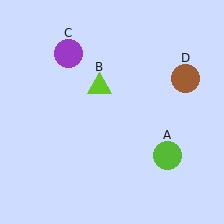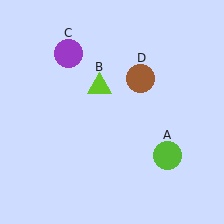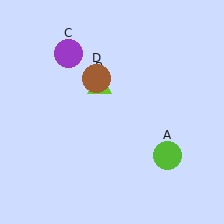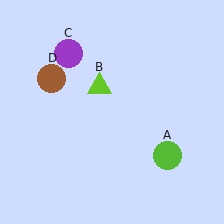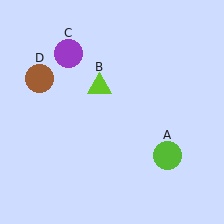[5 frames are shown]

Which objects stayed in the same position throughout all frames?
Lime circle (object A) and lime triangle (object B) and purple circle (object C) remained stationary.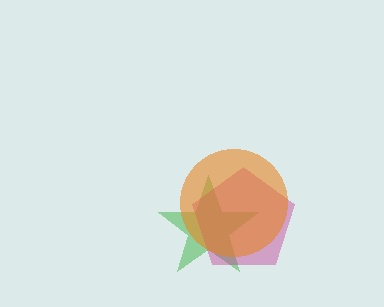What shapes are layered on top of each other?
The layered shapes are: a green star, a magenta pentagon, an orange circle.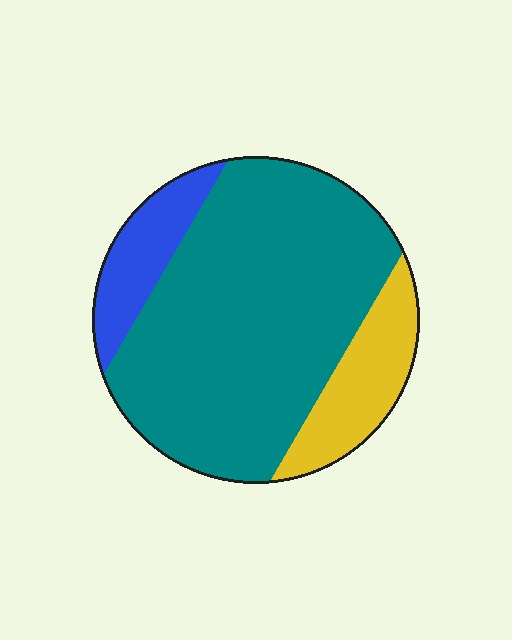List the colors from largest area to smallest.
From largest to smallest: teal, yellow, blue.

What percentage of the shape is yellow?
Yellow takes up less than a sixth of the shape.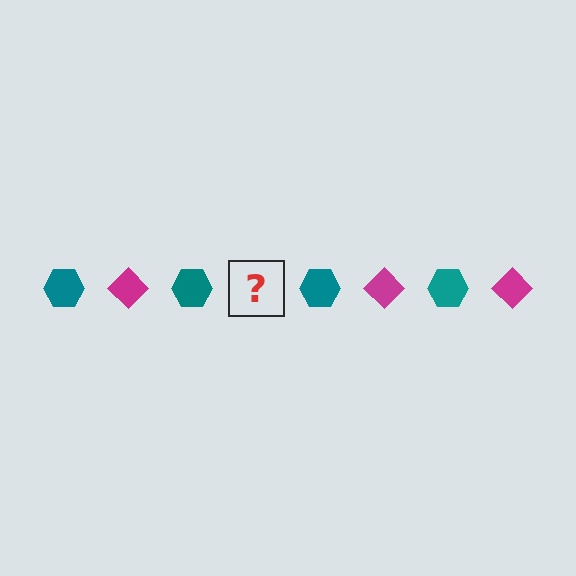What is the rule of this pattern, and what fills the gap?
The rule is that the pattern alternates between teal hexagon and magenta diamond. The gap should be filled with a magenta diamond.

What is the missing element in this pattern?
The missing element is a magenta diamond.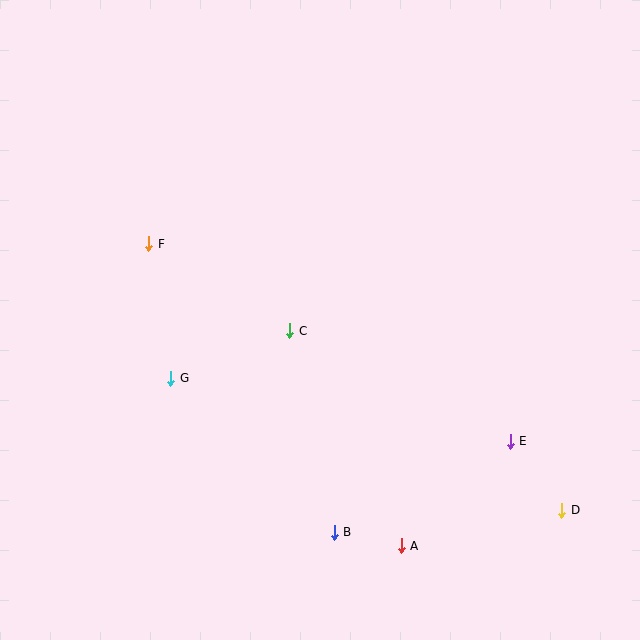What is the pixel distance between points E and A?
The distance between E and A is 151 pixels.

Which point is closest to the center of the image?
Point C at (290, 331) is closest to the center.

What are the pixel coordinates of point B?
Point B is at (334, 532).